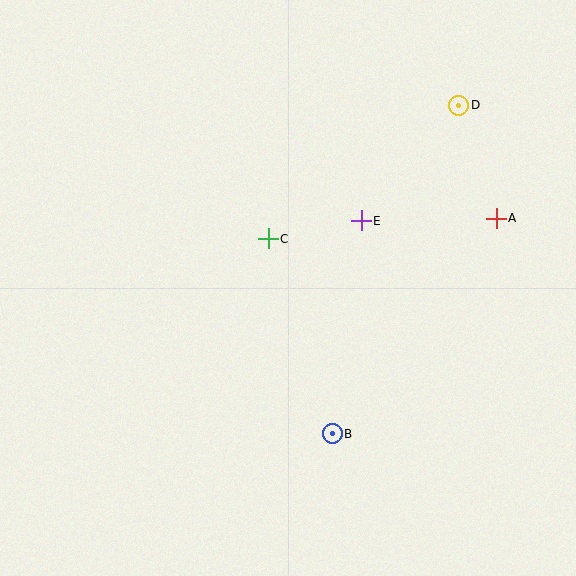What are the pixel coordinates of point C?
Point C is at (268, 239).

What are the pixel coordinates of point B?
Point B is at (332, 434).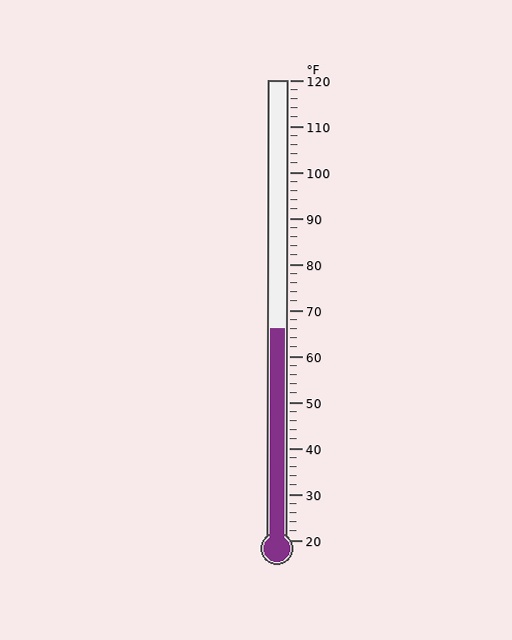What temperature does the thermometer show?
The thermometer shows approximately 66°F.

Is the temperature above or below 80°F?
The temperature is below 80°F.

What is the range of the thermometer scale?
The thermometer scale ranges from 20°F to 120°F.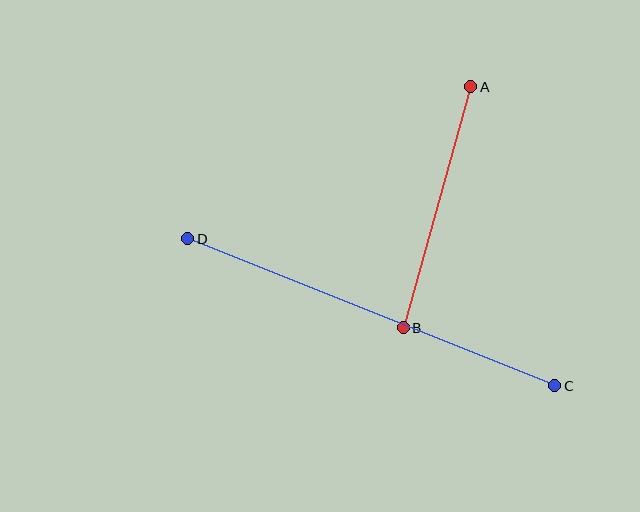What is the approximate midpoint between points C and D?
The midpoint is at approximately (371, 312) pixels.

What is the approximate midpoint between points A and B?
The midpoint is at approximately (437, 207) pixels.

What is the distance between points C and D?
The distance is approximately 395 pixels.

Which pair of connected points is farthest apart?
Points C and D are farthest apart.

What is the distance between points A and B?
The distance is approximately 251 pixels.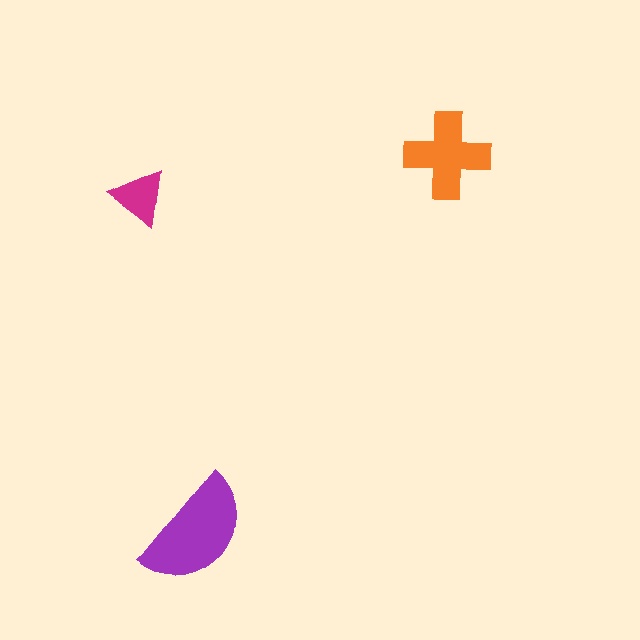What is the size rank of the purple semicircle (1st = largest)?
1st.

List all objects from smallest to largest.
The magenta triangle, the orange cross, the purple semicircle.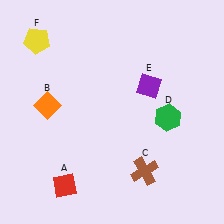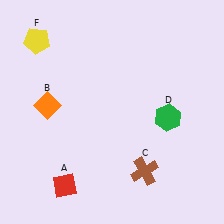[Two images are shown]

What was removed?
The purple diamond (E) was removed in Image 2.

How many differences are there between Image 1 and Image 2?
There is 1 difference between the two images.